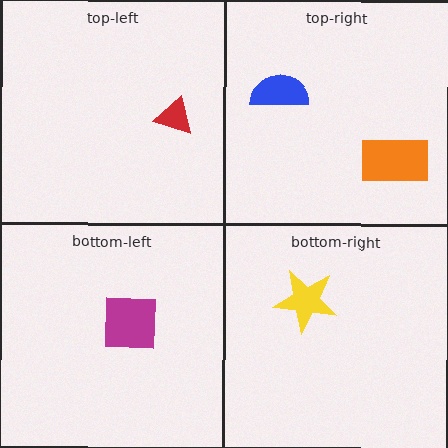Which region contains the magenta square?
The bottom-left region.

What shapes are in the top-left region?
The red triangle.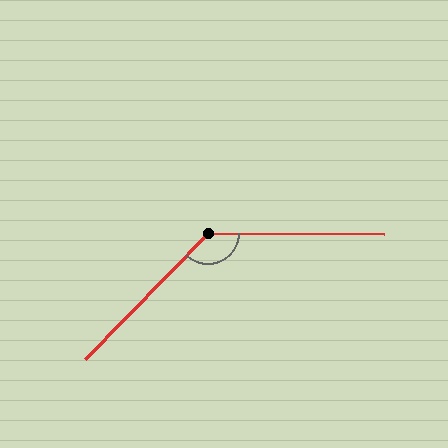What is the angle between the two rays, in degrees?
Approximately 134 degrees.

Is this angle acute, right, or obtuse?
It is obtuse.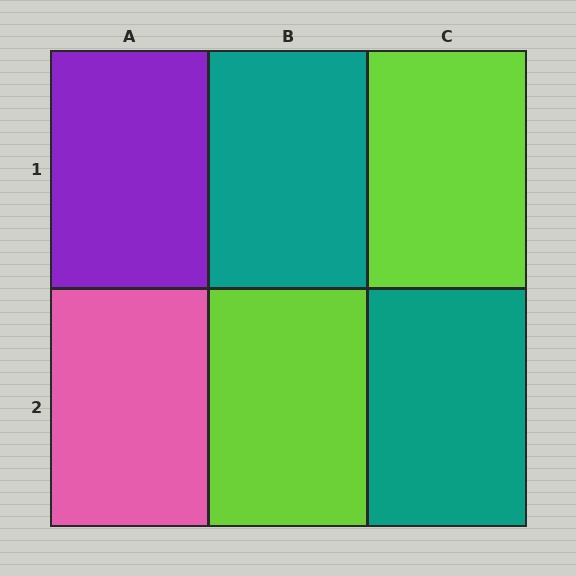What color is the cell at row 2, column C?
Teal.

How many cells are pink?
1 cell is pink.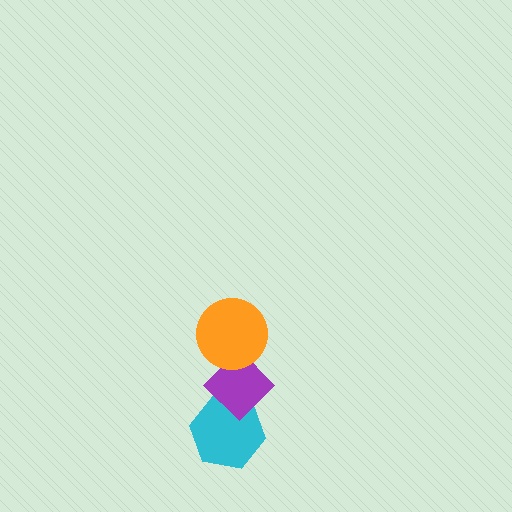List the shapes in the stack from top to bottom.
From top to bottom: the orange circle, the purple diamond, the cyan hexagon.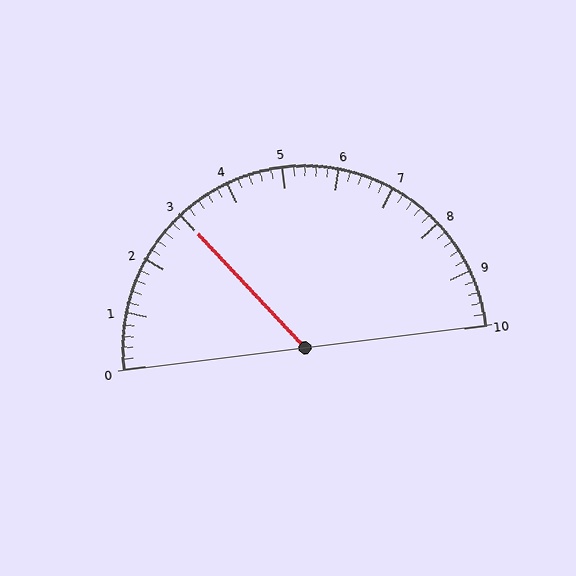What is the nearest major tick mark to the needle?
The nearest major tick mark is 3.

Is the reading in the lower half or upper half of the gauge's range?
The reading is in the lower half of the range (0 to 10).